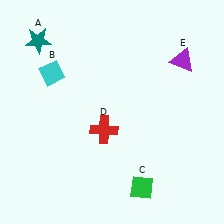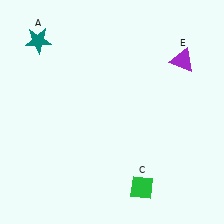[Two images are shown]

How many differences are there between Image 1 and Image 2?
There are 2 differences between the two images.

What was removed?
The red cross (D), the cyan diamond (B) were removed in Image 2.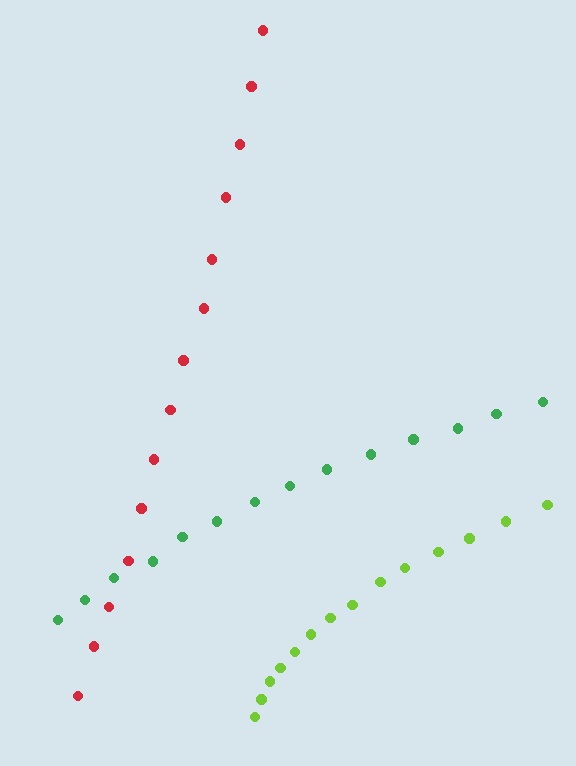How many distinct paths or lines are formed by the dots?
There are 3 distinct paths.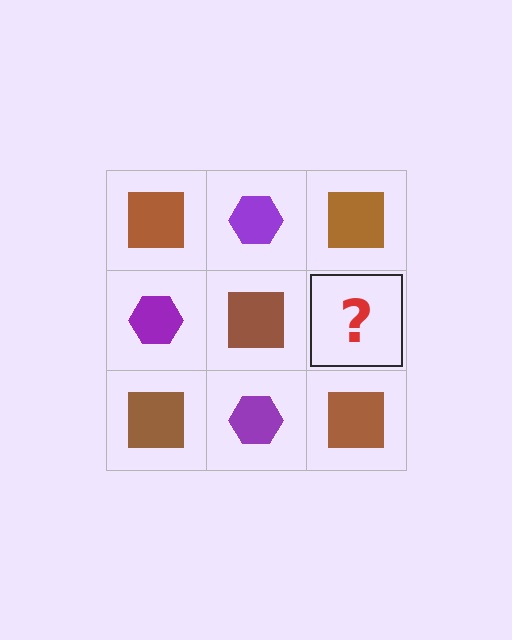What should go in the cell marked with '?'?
The missing cell should contain a purple hexagon.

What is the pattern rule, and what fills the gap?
The rule is that it alternates brown square and purple hexagon in a checkerboard pattern. The gap should be filled with a purple hexagon.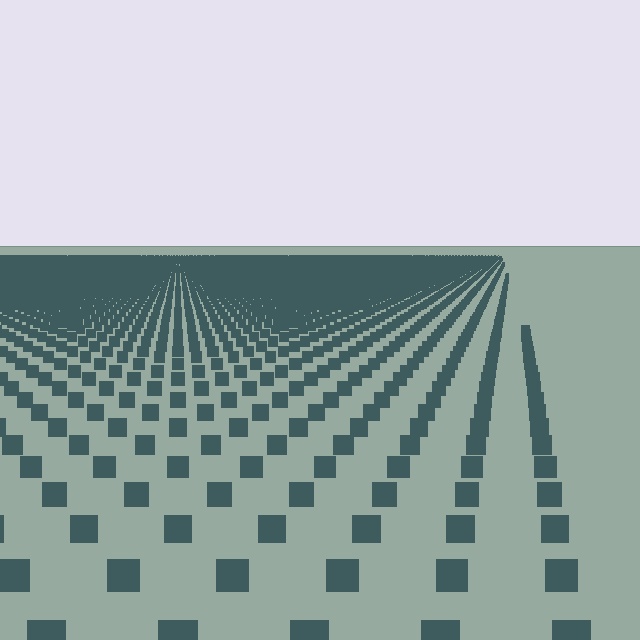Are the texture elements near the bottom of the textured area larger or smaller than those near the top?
Larger. Near the bottom, elements are closer to the viewer and appear at a bigger on-screen size.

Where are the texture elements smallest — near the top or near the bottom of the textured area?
Near the top.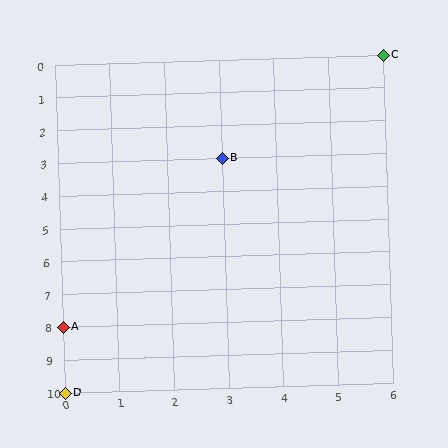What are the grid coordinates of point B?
Point B is at grid coordinates (3, 3).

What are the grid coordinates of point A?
Point A is at grid coordinates (0, 8).